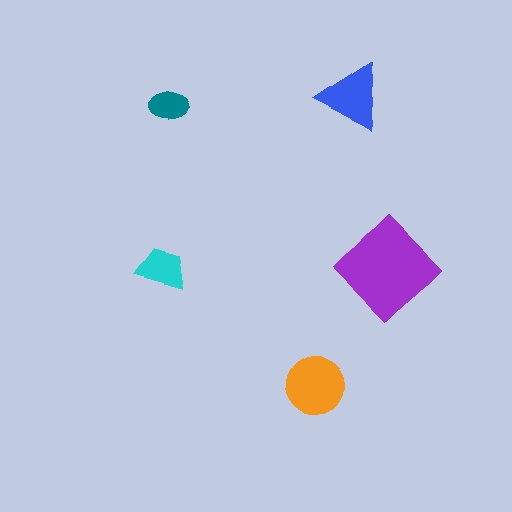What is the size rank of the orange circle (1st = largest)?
2nd.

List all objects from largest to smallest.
The purple diamond, the orange circle, the blue triangle, the cyan trapezoid, the teal ellipse.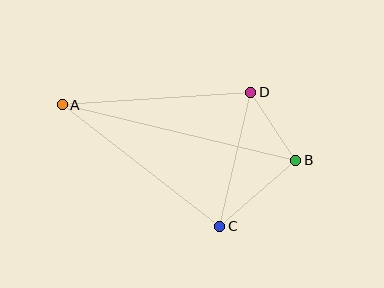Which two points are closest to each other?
Points B and D are closest to each other.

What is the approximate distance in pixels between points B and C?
The distance between B and C is approximately 100 pixels.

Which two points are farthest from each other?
Points A and B are farthest from each other.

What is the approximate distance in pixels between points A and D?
The distance between A and D is approximately 189 pixels.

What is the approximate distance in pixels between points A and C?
The distance between A and C is approximately 199 pixels.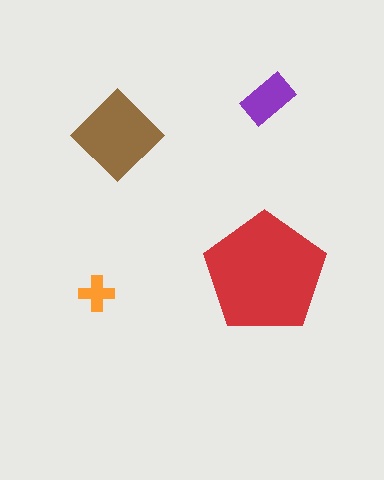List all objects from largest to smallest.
The red pentagon, the brown diamond, the purple rectangle, the orange cross.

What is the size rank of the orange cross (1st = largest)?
4th.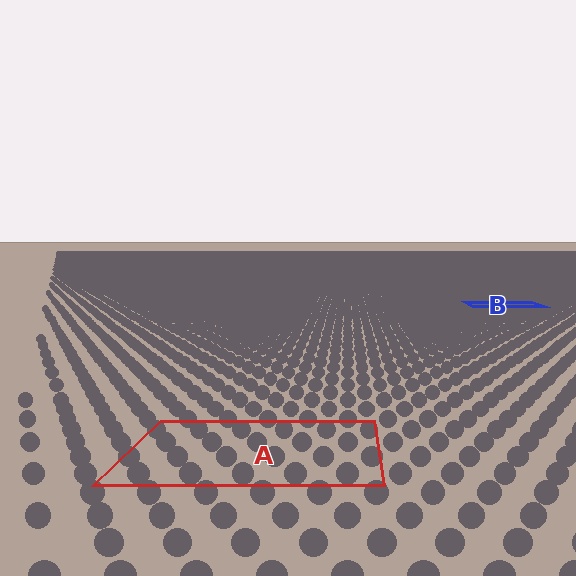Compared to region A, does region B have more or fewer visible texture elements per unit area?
Region B has more texture elements per unit area — they are packed more densely because it is farther away.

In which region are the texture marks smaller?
The texture marks are smaller in region B, because it is farther away.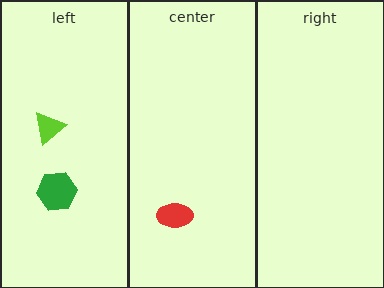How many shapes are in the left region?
2.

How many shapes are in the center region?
1.